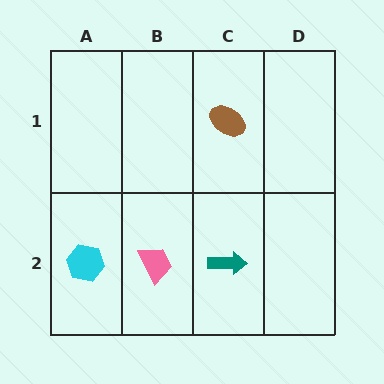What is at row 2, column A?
A cyan hexagon.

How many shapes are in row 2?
3 shapes.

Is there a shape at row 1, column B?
No, that cell is empty.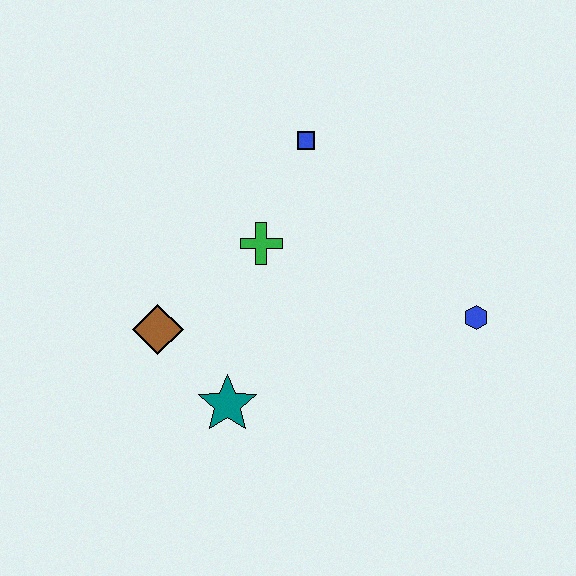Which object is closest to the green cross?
The blue square is closest to the green cross.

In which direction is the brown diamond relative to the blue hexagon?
The brown diamond is to the left of the blue hexagon.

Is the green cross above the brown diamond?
Yes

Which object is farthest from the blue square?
The teal star is farthest from the blue square.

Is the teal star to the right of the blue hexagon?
No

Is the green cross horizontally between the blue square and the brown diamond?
Yes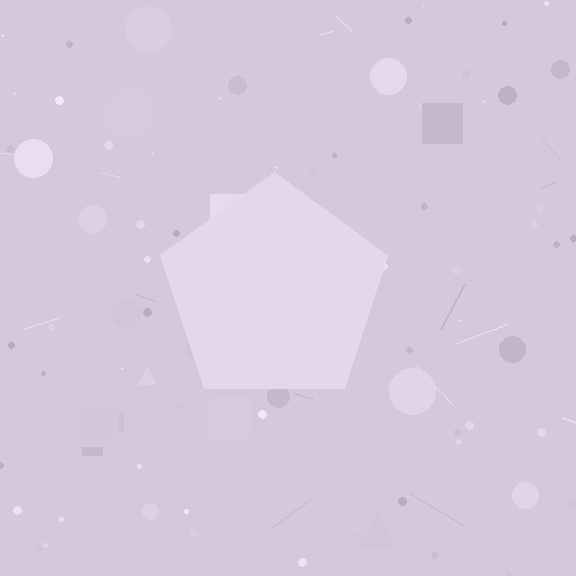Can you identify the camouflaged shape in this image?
The camouflaged shape is a pentagon.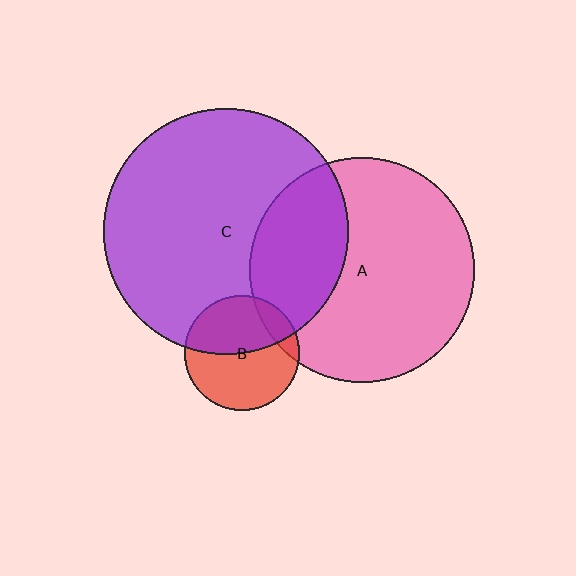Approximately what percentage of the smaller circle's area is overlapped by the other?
Approximately 30%.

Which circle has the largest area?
Circle C (purple).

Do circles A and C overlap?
Yes.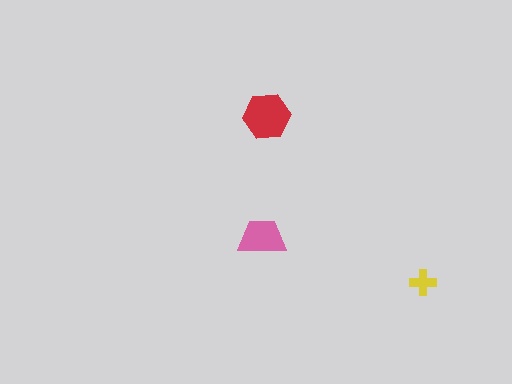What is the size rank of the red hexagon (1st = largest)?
1st.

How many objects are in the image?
There are 3 objects in the image.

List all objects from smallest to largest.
The yellow cross, the pink trapezoid, the red hexagon.